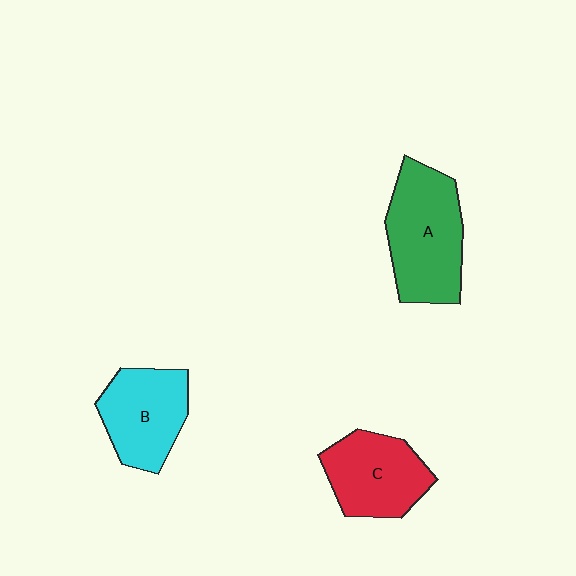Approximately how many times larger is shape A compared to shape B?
Approximately 1.3 times.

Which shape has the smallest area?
Shape B (cyan).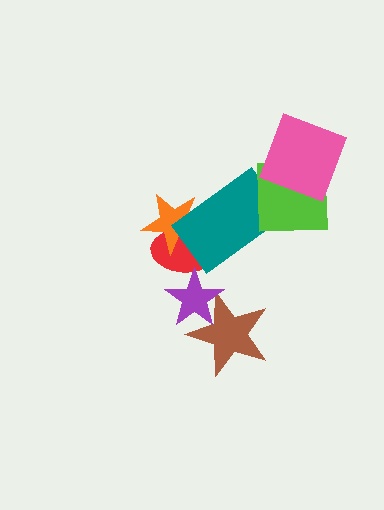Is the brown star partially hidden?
Yes, it is partially covered by another shape.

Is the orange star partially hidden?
Yes, it is partially covered by another shape.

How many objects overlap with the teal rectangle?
3 objects overlap with the teal rectangle.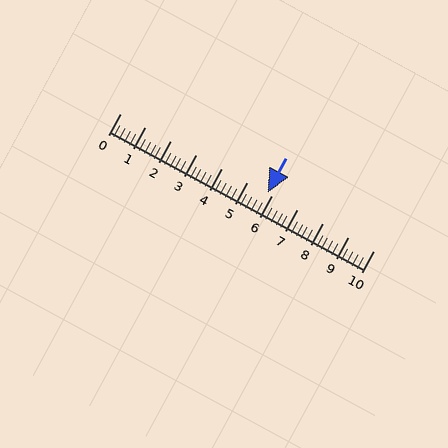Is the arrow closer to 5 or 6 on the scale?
The arrow is closer to 6.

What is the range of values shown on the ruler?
The ruler shows values from 0 to 10.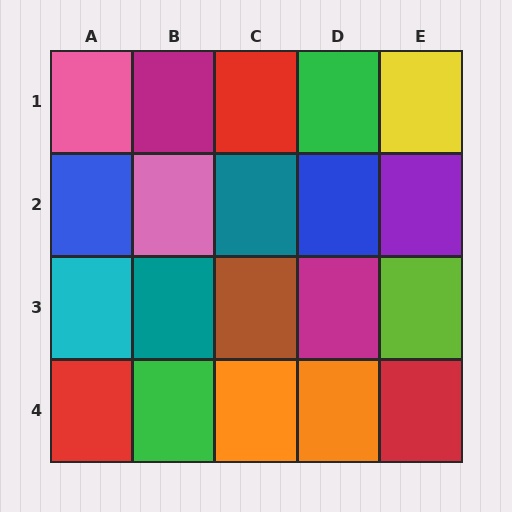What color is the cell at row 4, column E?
Red.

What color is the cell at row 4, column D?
Orange.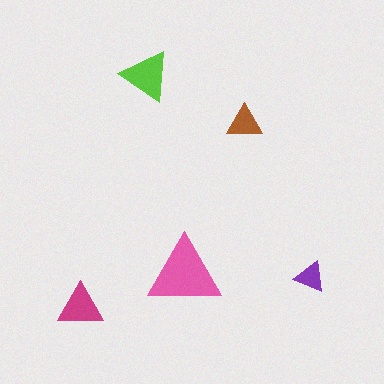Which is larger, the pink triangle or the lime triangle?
The pink one.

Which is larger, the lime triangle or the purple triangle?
The lime one.